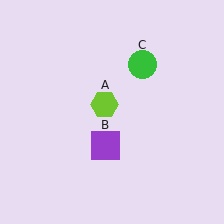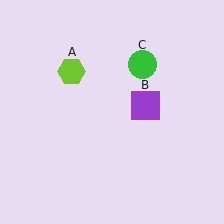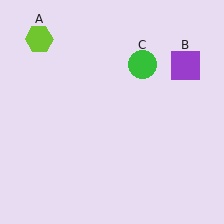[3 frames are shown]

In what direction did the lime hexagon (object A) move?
The lime hexagon (object A) moved up and to the left.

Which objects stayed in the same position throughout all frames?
Green circle (object C) remained stationary.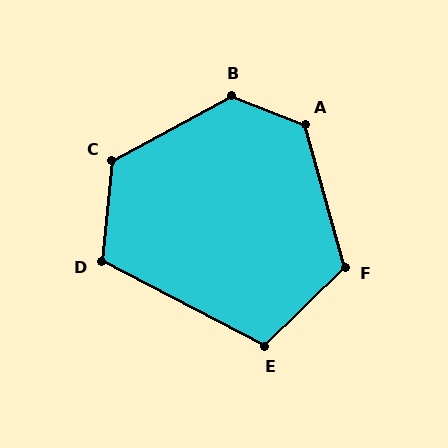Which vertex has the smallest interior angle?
E, at approximately 108 degrees.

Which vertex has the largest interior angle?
B, at approximately 130 degrees.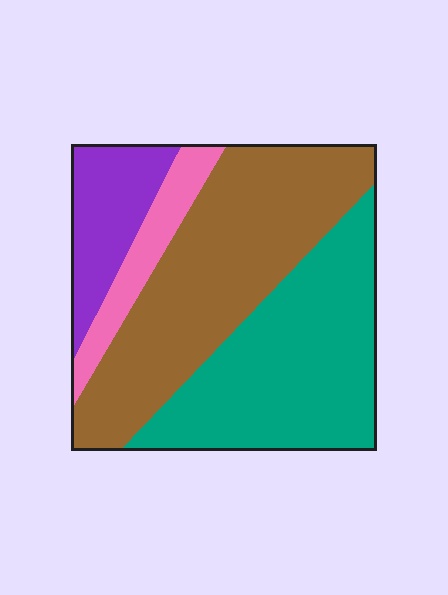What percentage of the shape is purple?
Purple covers 13% of the shape.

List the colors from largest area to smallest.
From largest to smallest: brown, teal, purple, pink.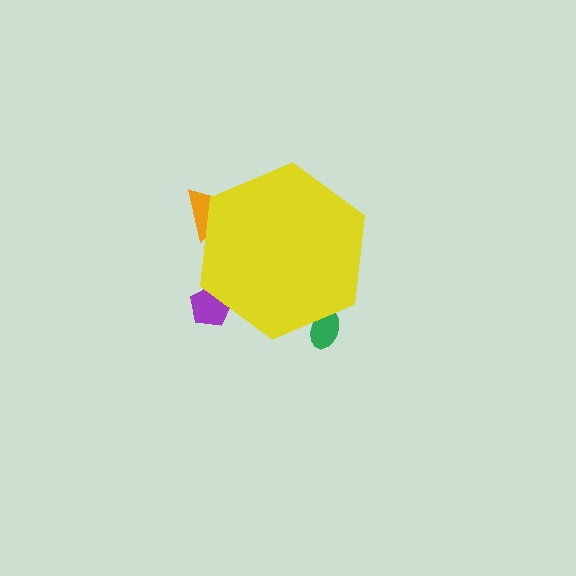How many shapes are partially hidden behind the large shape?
3 shapes are partially hidden.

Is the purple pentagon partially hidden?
Yes, the purple pentagon is partially hidden behind the yellow hexagon.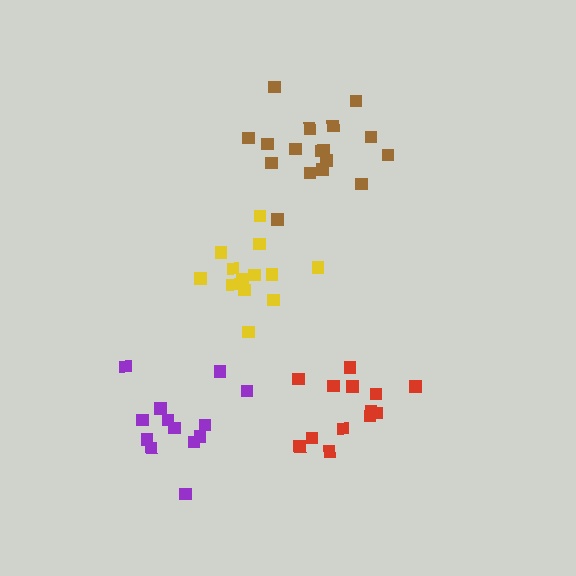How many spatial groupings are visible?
There are 4 spatial groupings.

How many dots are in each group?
Group 1: 17 dots, Group 2: 13 dots, Group 3: 13 dots, Group 4: 13 dots (56 total).